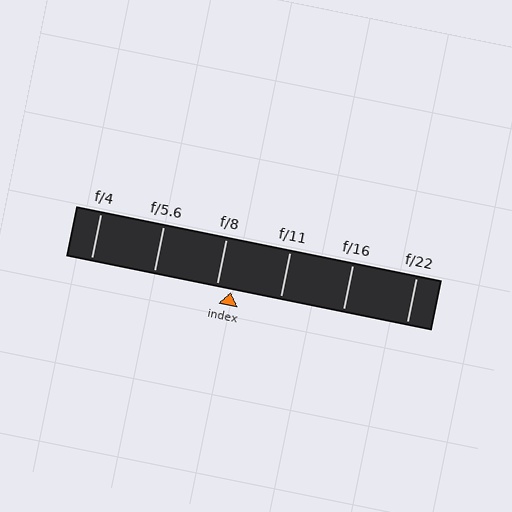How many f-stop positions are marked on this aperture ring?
There are 6 f-stop positions marked.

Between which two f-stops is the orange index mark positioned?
The index mark is between f/8 and f/11.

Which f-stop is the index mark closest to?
The index mark is closest to f/8.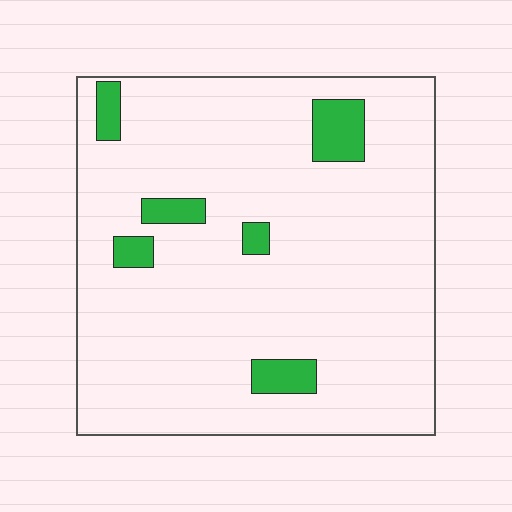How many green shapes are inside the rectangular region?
6.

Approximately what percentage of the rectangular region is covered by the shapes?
Approximately 10%.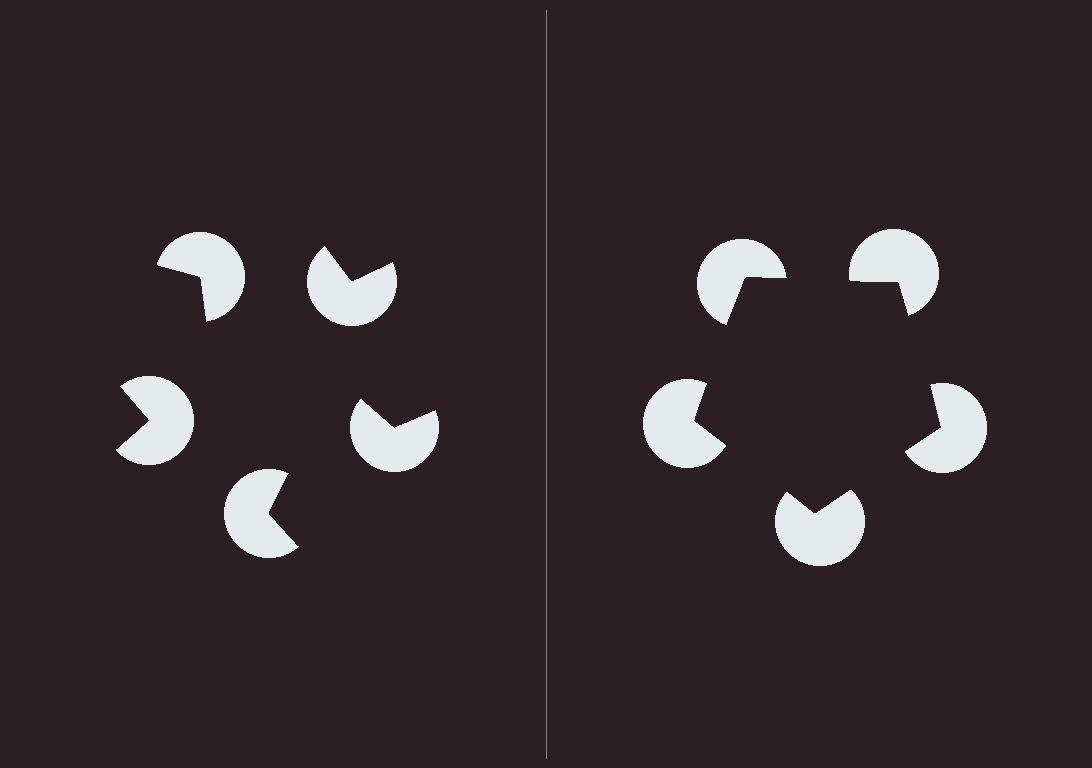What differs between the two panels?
The pac-man discs are positioned identically on both sides; only the wedge orientations differ. On the right they align to a pentagon; on the left they are misaligned.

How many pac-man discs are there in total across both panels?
10 — 5 on each side.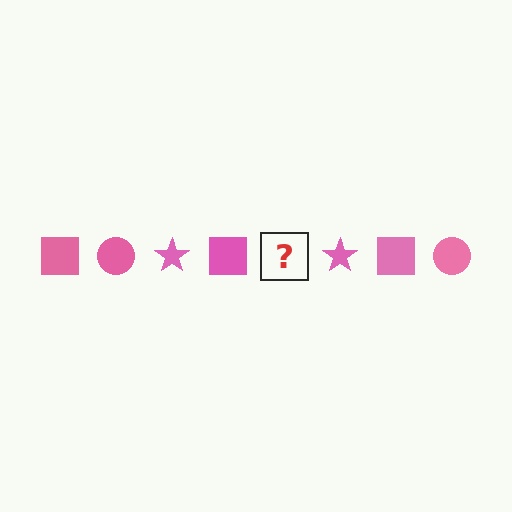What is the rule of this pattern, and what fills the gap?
The rule is that the pattern cycles through square, circle, star shapes in pink. The gap should be filled with a pink circle.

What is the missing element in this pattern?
The missing element is a pink circle.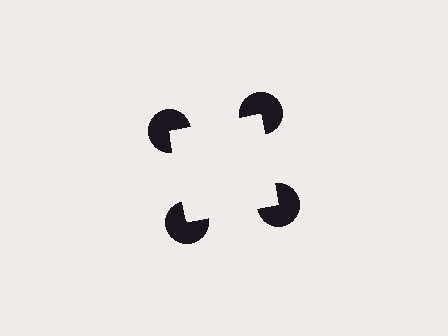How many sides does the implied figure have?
4 sides.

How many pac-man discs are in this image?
There are 4 — one at each vertex of the illusory square.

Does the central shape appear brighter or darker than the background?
It typically appears slightly brighter than the background, even though no actual brightness change is drawn.